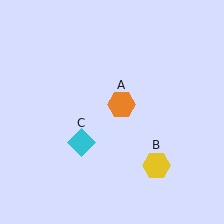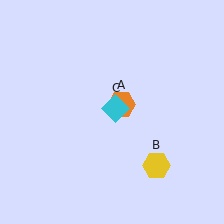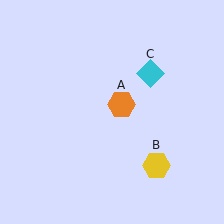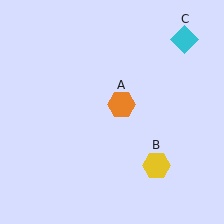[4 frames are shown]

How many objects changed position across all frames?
1 object changed position: cyan diamond (object C).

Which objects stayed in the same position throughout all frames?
Orange hexagon (object A) and yellow hexagon (object B) remained stationary.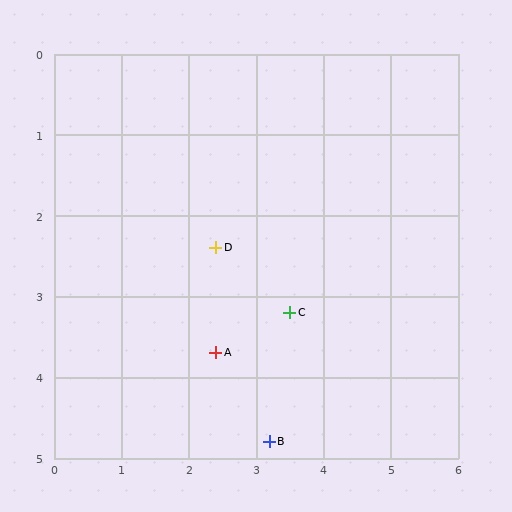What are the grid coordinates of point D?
Point D is at approximately (2.4, 2.4).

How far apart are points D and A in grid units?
Points D and A are about 1.3 grid units apart.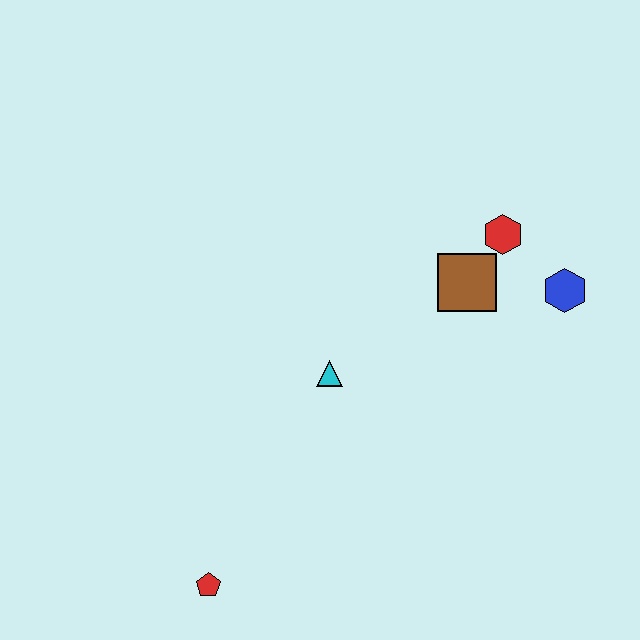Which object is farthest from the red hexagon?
The red pentagon is farthest from the red hexagon.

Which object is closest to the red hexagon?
The brown square is closest to the red hexagon.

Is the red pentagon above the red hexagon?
No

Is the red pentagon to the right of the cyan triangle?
No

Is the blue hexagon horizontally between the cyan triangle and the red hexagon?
No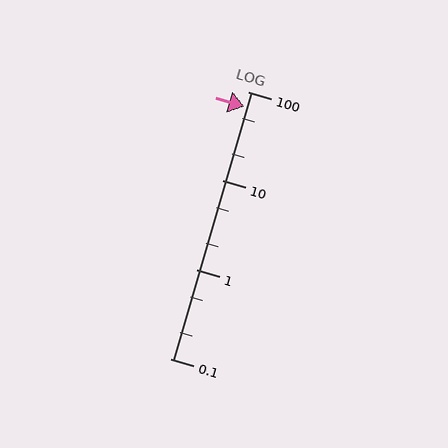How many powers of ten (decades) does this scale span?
The scale spans 3 decades, from 0.1 to 100.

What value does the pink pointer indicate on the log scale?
The pointer indicates approximately 68.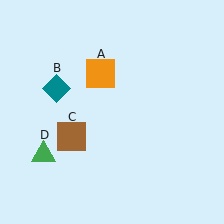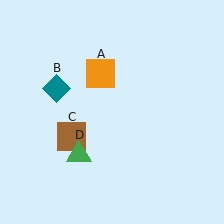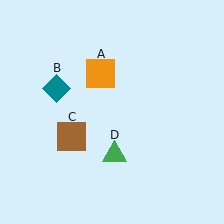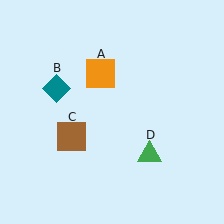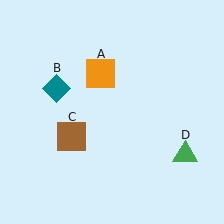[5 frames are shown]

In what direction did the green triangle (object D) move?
The green triangle (object D) moved right.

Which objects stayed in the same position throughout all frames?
Orange square (object A) and teal diamond (object B) and brown square (object C) remained stationary.